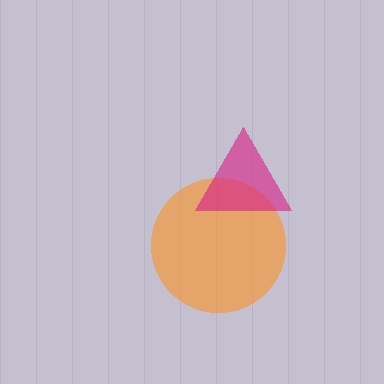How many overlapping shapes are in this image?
There are 2 overlapping shapes in the image.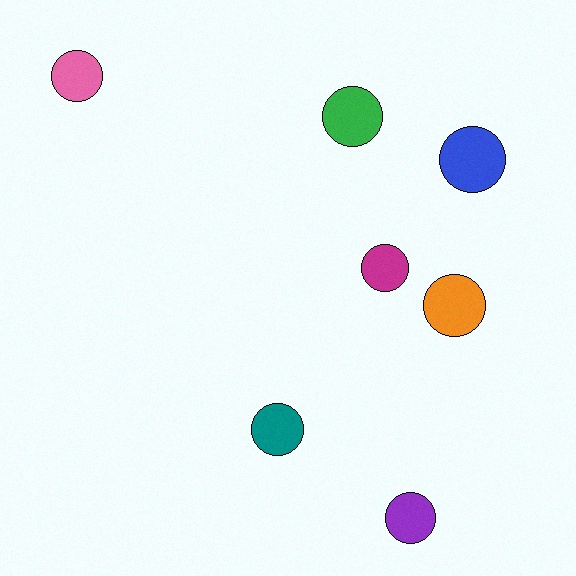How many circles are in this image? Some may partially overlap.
There are 7 circles.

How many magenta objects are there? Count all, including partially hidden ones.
There is 1 magenta object.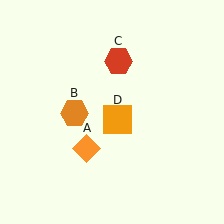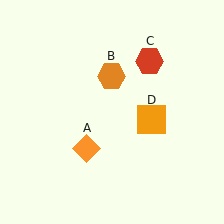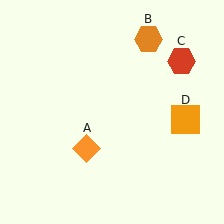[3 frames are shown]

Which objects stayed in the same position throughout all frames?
Orange diamond (object A) remained stationary.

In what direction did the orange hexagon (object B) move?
The orange hexagon (object B) moved up and to the right.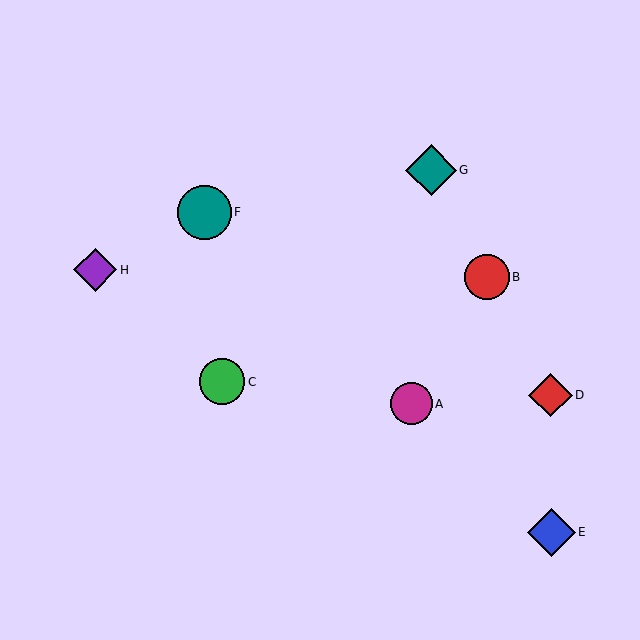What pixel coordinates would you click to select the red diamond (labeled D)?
Click at (550, 395) to select the red diamond D.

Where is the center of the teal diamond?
The center of the teal diamond is at (431, 170).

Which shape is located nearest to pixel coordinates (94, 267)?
The purple diamond (labeled H) at (95, 270) is nearest to that location.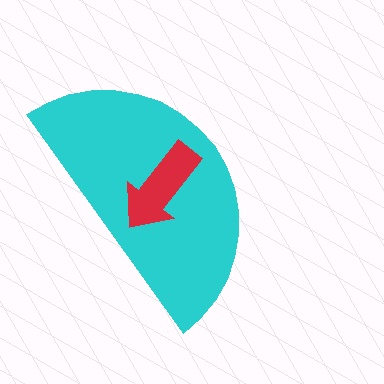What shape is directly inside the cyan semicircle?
The red arrow.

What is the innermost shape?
The red arrow.